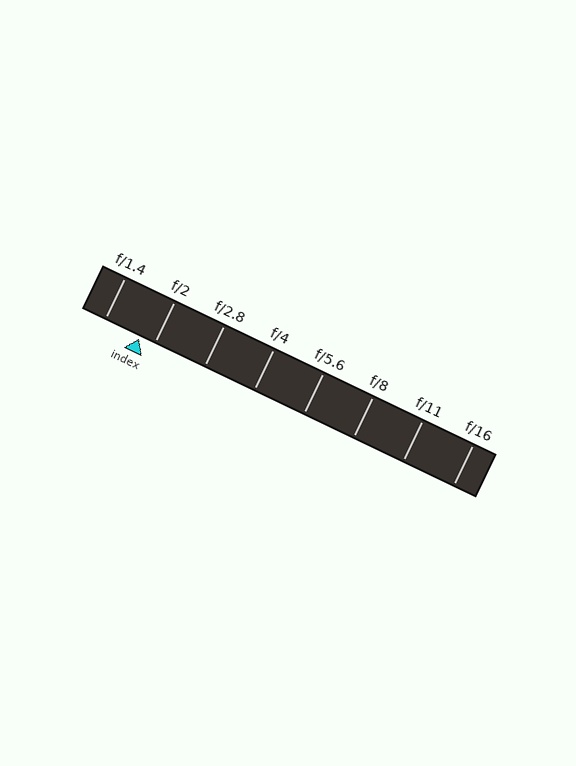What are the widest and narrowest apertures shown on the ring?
The widest aperture shown is f/1.4 and the narrowest is f/16.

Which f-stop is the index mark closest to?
The index mark is closest to f/2.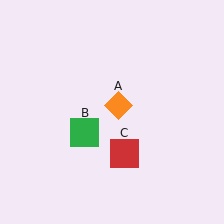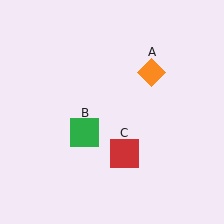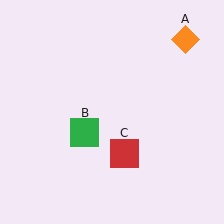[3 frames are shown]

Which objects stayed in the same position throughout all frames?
Green square (object B) and red square (object C) remained stationary.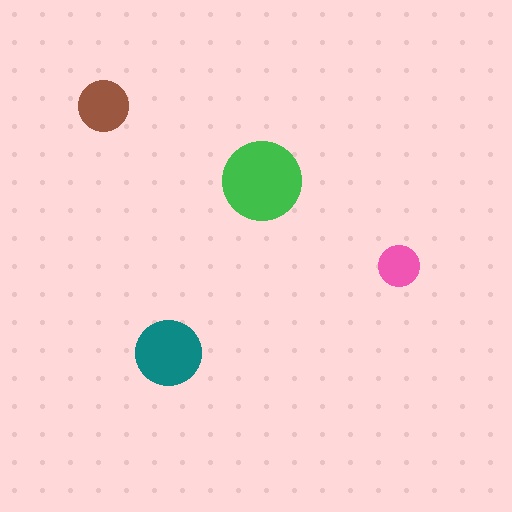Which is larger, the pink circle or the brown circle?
The brown one.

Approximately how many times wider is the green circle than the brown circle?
About 1.5 times wider.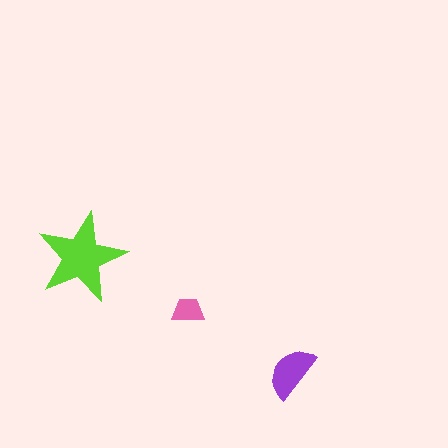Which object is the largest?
The lime star.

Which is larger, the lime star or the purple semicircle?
The lime star.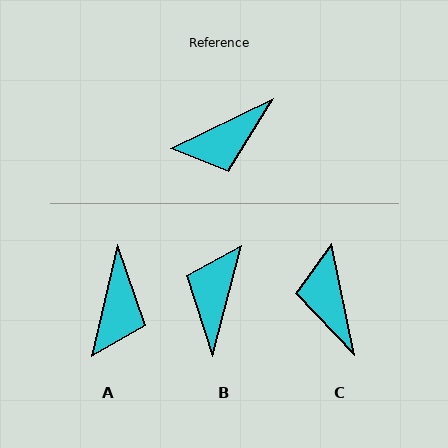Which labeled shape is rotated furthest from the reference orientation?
B, about 130 degrees away.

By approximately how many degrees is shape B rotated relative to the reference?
Approximately 130 degrees clockwise.